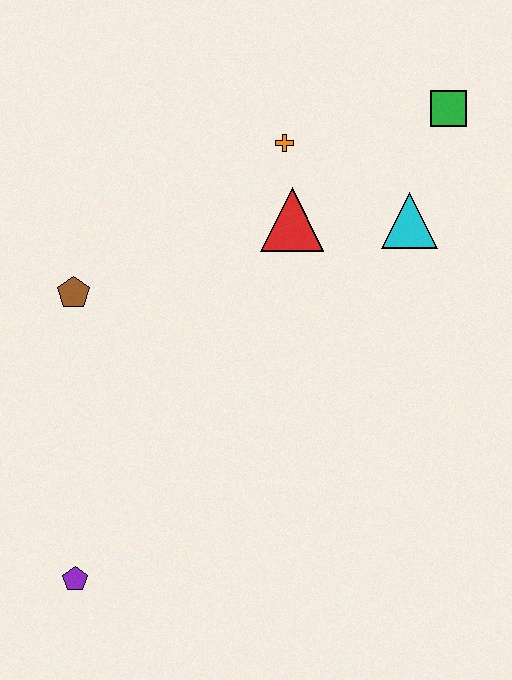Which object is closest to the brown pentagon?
The red triangle is closest to the brown pentagon.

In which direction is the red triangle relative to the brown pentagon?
The red triangle is to the right of the brown pentagon.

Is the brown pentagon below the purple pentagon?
No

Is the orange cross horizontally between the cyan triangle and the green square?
No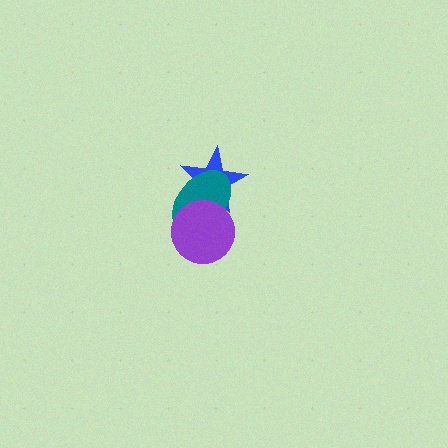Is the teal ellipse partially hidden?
Yes, it is partially covered by another shape.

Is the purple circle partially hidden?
No, no other shape covers it.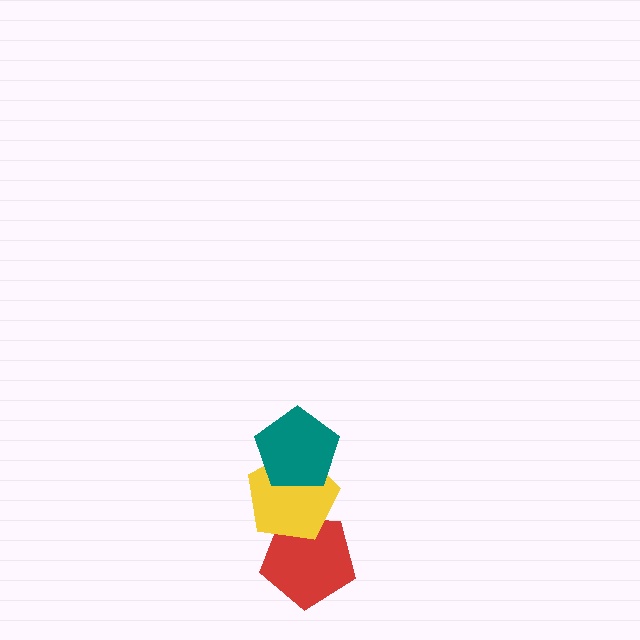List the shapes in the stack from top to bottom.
From top to bottom: the teal pentagon, the yellow pentagon, the red pentagon.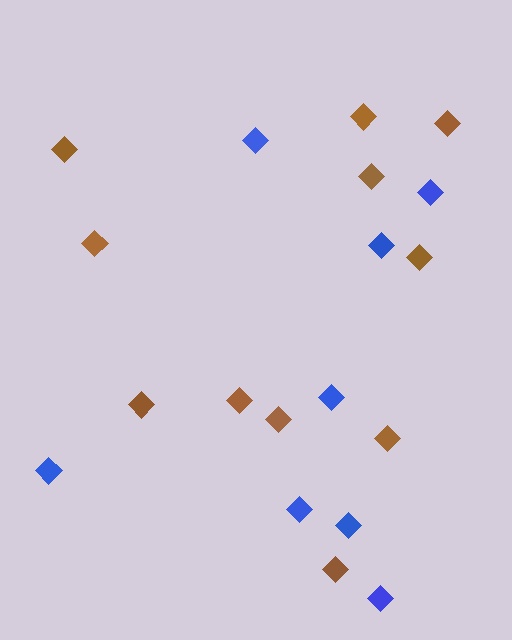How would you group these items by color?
There are 2 groups: one group of blue diamonds (8) and one group of brown diamonds (11).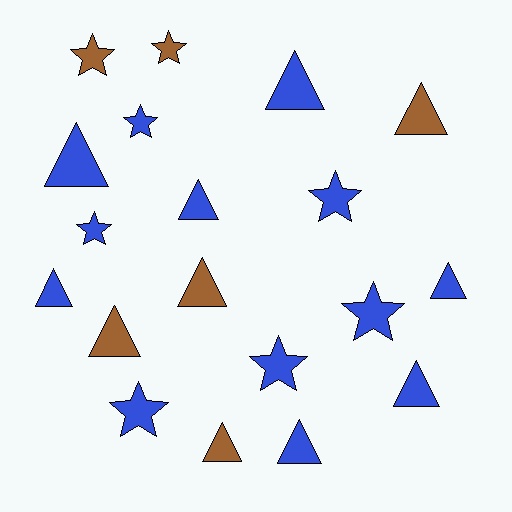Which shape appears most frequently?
Triangle, with 11 objects.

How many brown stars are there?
There are 2 brown stars.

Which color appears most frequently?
Blue, with 13 objects.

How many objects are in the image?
There are 19 objects.